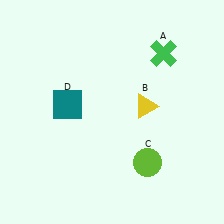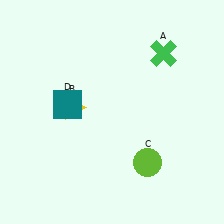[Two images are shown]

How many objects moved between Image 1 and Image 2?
1 object moved between the two images.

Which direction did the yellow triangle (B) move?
The yellow triangle (B) moved left.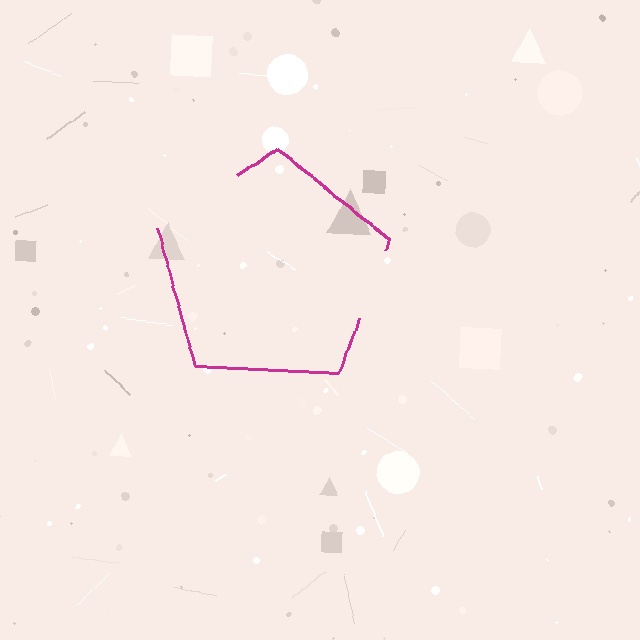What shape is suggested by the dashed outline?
The dashed outline suggests a pentagon.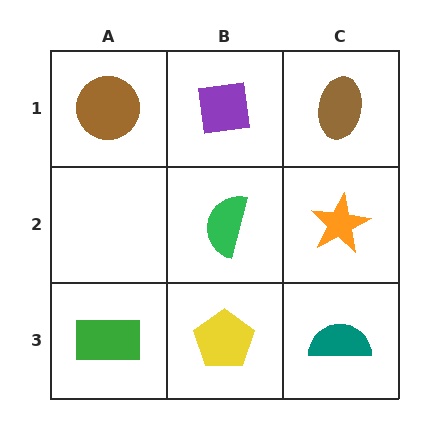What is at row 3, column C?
A teal semicircle.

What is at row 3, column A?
A green rectangle.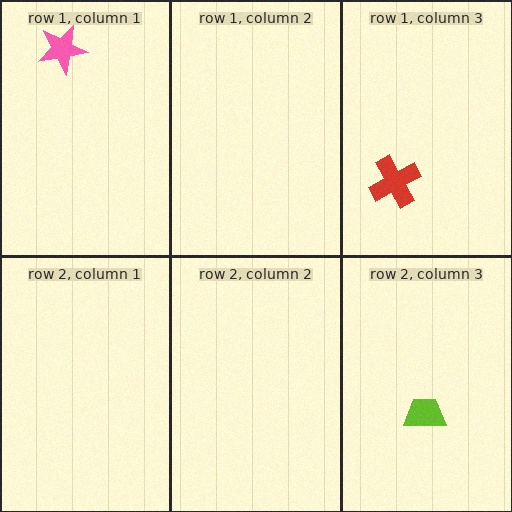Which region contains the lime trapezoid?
The row 2, column 3 region.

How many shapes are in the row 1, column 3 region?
1.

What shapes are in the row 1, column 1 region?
The pink star.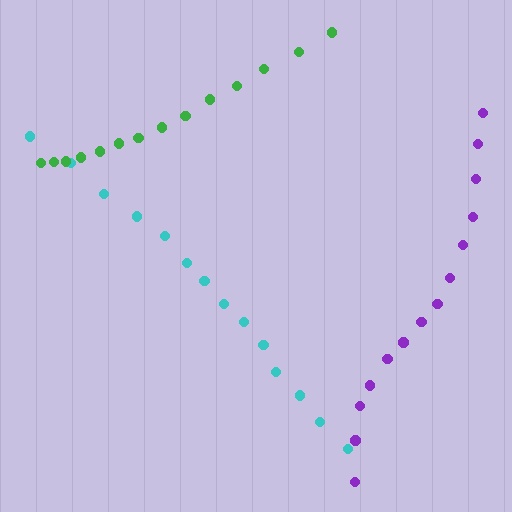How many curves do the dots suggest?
There are 3 distinct paths.